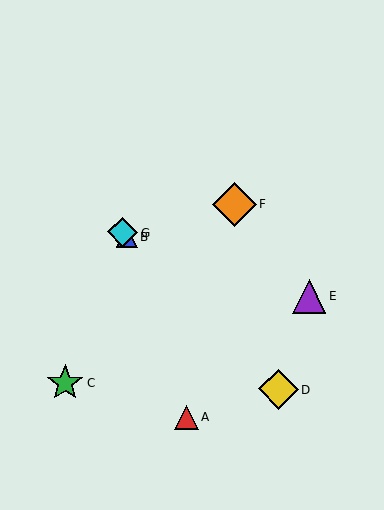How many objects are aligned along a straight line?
3 objects (B, D, G) are aligned along a straight line.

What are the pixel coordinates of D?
Object D is at (278, 390).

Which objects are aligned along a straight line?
Objects B, D, G are aligned along a straight line.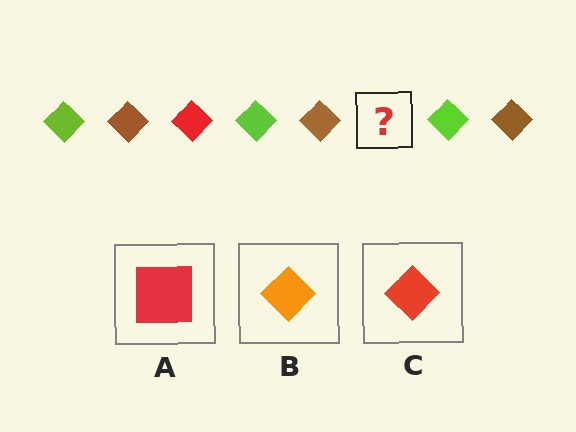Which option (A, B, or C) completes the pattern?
C.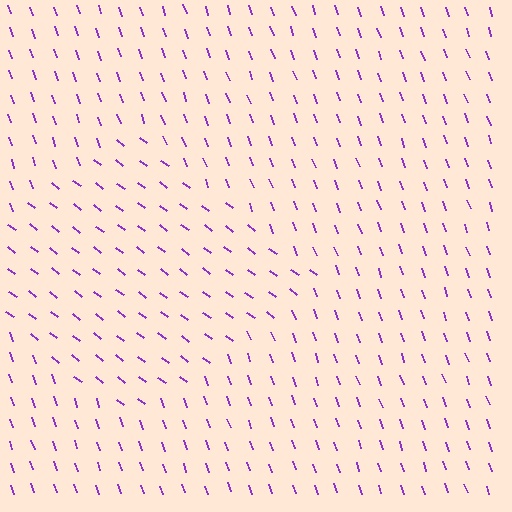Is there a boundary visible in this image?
Yes, there is a texture boundary formed by a change in line orientation.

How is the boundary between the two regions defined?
The boundary is defined purely by a change in line orientation (approximately 34 degrees difference). All lines are the same color and thickness.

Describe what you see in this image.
The image is filled with small purple line segments. A diamond region in the image has lines oriented differently from the surrounding lines, creating a visible texture boundary.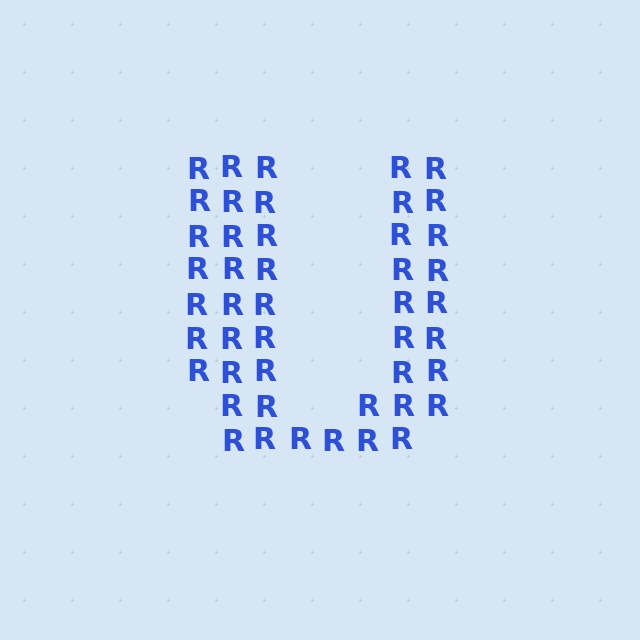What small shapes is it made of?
It is made of small letter R's.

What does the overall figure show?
The overall figure shows the letter U.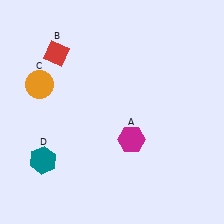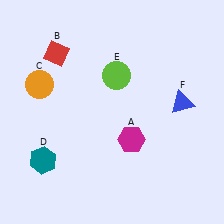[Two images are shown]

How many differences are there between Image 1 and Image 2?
There are 2 differences between the two images.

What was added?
A lime circle (E), a blue triangle (F) were added in Image 2.